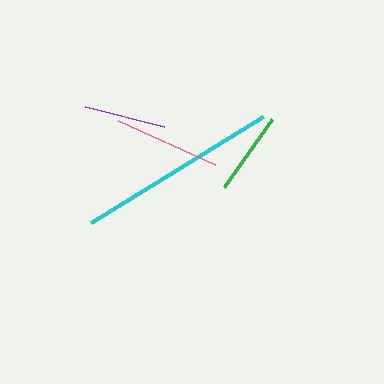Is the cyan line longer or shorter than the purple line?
The cyan line is longer than the purple line.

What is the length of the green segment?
The green segment is approximately 83 pixels long.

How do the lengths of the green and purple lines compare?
The green and purple lines are approximately the same length.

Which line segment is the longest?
The cyan line is the longest at approximately 202 pixels.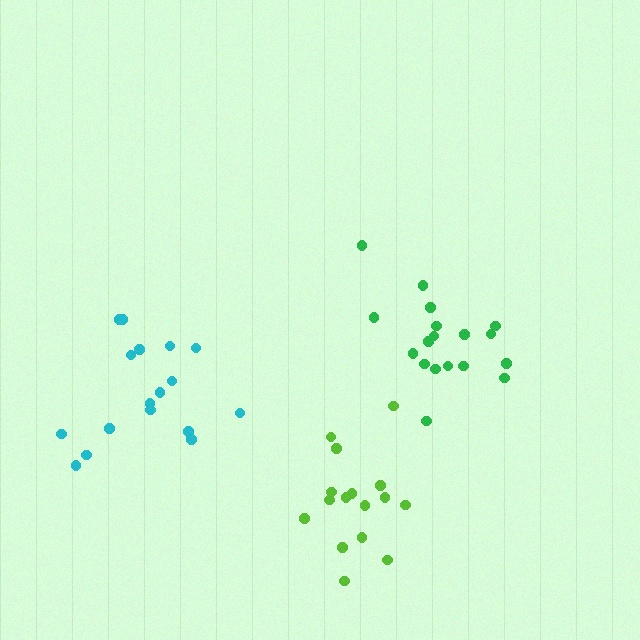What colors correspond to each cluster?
The clusters are colored: green, cyan, lime.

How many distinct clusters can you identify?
There are 3 distinct clusters.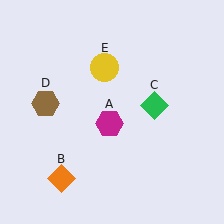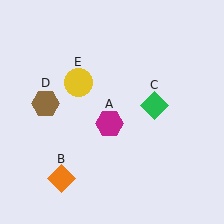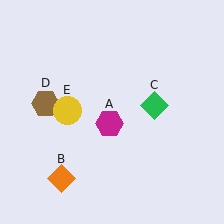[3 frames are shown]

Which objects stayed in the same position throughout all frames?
Magenta hexagon (object A) and orange diamond (object B) and green diamond (object C) and brown hexagon (object D) remained stationary.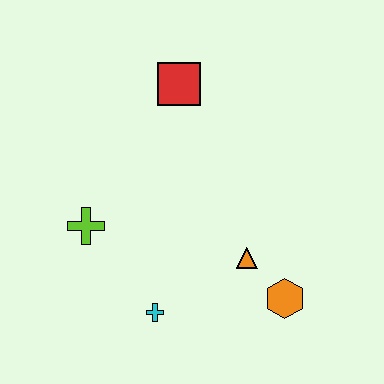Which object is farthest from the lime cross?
The orange hexagon is farthest from the lime cross.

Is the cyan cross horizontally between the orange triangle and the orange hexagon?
No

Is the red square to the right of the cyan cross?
Yes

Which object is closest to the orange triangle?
The orange hexagon is closest to the orange triangle.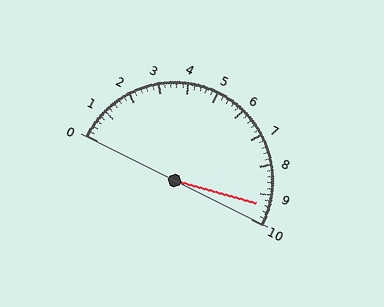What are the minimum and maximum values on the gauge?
The gauge ranges from 0 to 10.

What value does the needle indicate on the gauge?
The needle indicates approximately 9.4.